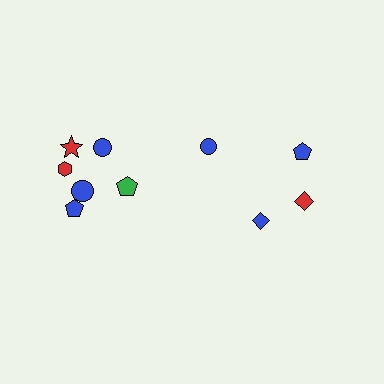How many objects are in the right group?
There are 4 objects.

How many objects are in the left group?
There are 6 objects.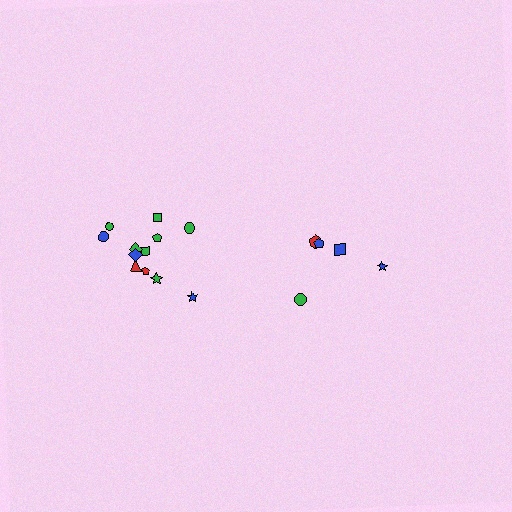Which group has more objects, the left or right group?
The left group.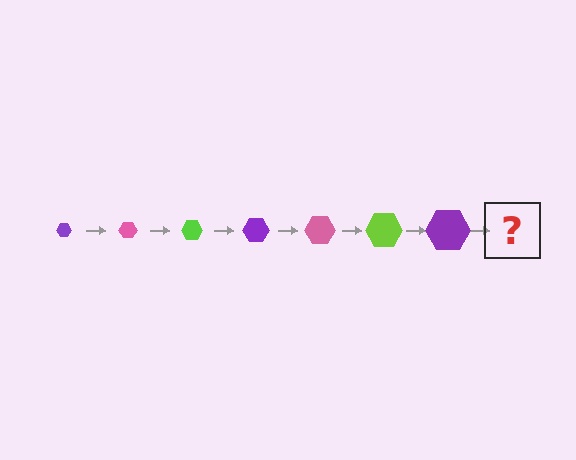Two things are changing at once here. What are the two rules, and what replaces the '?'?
The two rules are that the hexagon grows larger each step and the color cycles through purple, pink, and lime. The '?' should be a pink hexagon, larger than the previous one.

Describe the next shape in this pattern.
It should be a pink hexagon, larger than the previous one.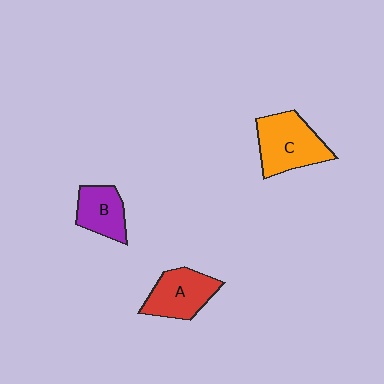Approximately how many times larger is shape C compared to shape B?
Approximately 1.5 times.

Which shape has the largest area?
Shape C (orange).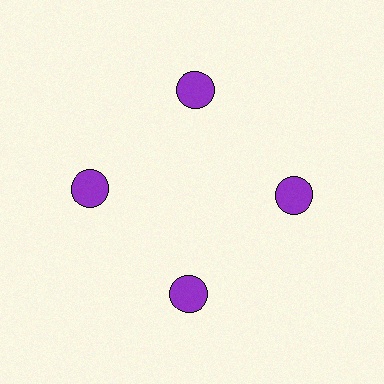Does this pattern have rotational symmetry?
Yes, this pattern has 4-fold rotational symmetry. It looks the same after rotating 90 degrees around the center.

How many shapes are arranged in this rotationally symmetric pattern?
There are 4 shapes, arranged in 4 groups of 1.